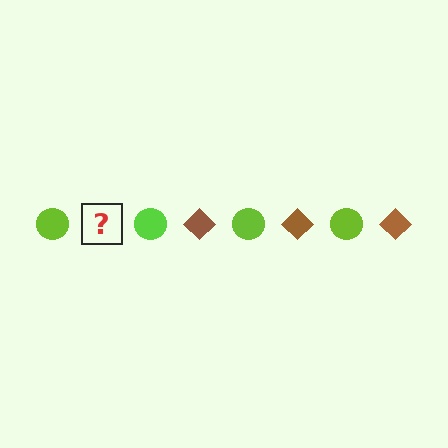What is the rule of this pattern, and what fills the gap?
The rule is that the pattern alternates between lime circle and brown diamond. The gap should be filled with a brown diamond.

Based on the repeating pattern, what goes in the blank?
The blank should be a brown diamond.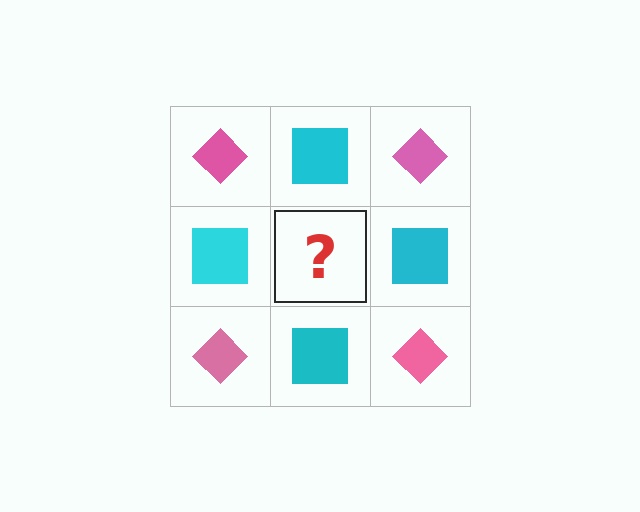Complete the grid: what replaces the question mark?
The question mark should be replaced with a pink diamond.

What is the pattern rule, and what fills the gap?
The rule is that it alternates pink diamond and cyan square in a checkerboard pattern. The gap should be filled with a pink diamond.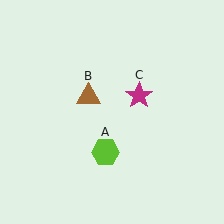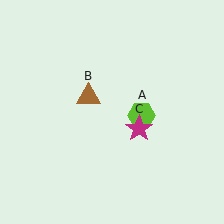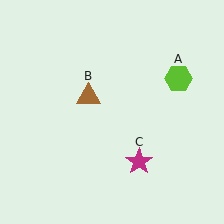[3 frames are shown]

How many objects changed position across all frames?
2 objects changed position: lime hexagon (object A), magenta star (object C).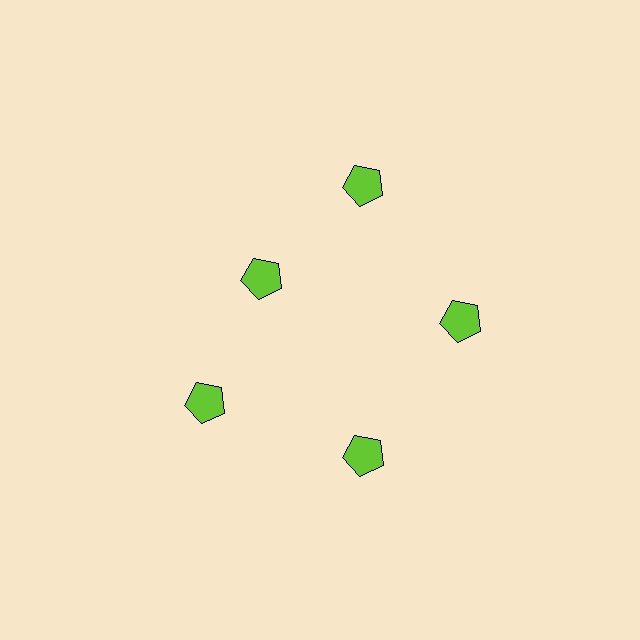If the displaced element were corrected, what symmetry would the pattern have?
It would have 5-fold rotational symmetry — the pattern would map onto itself every 72 degrees.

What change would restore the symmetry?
The symmetry would be restored by moving it outward, back onto the ring so that all 5 pentagons sit at equal angles and equal distance from the center.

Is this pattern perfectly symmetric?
No. The 5 lime pentagons are arranged in a ring, but one element near the 10 o'clock position is pulled inward toward the center, breaking the 5-fold rotational symmetry.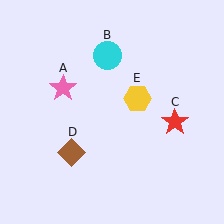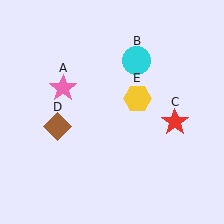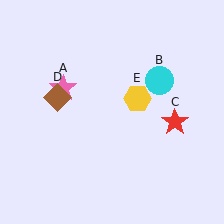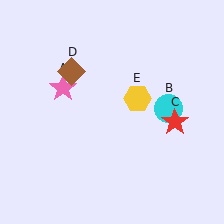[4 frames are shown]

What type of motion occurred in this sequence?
The cyan circle (object B), brown diamond (object D) rotated clockwise around the center of the scene.